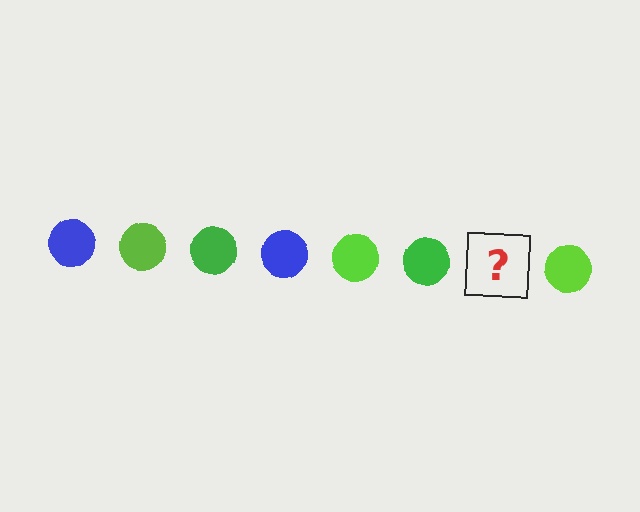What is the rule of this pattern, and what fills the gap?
The rule is that the pattern cycles through blue, lime, green circles. The gap should be filled with a blue circle.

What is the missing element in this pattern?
The missing element is a blue circle.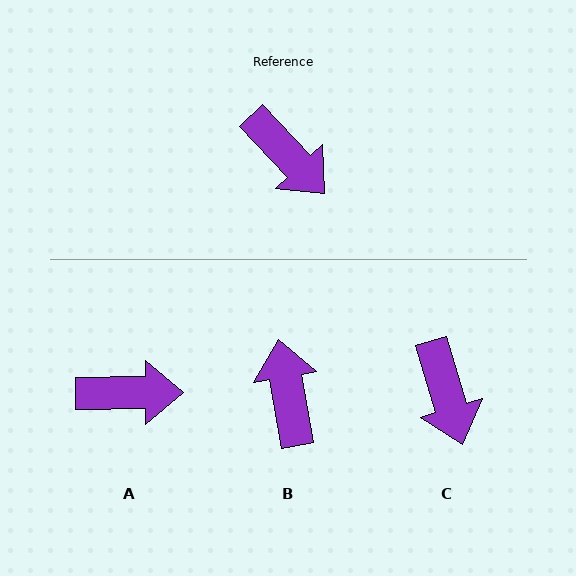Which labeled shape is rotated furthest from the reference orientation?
B, about 146 degrees away.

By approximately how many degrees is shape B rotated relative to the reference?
Approximately 146 degrees counter-clockwise.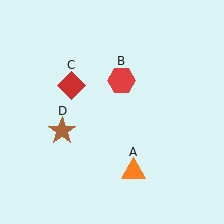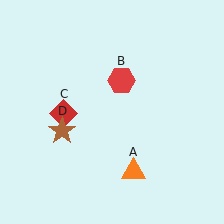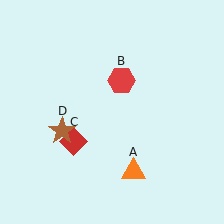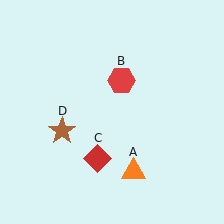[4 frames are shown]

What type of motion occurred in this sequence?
The red diamond (object C) rotated counterclockwise around the center of the scene.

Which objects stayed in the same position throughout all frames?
Orange triangle (object A) and red hexagon (object B) and brown star (object D) remained stationary.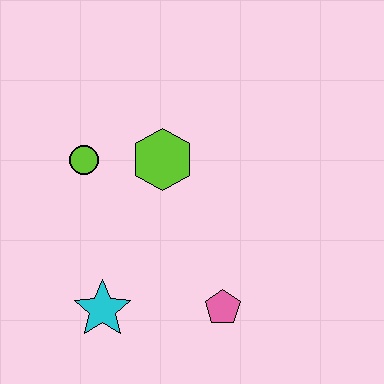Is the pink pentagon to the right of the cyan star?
Yes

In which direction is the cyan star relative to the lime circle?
The cyan star is below the lime circle.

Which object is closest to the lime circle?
The lime hexagon is closest to the lime circle.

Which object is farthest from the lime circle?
The pink pentagon is farthest from the lime circle.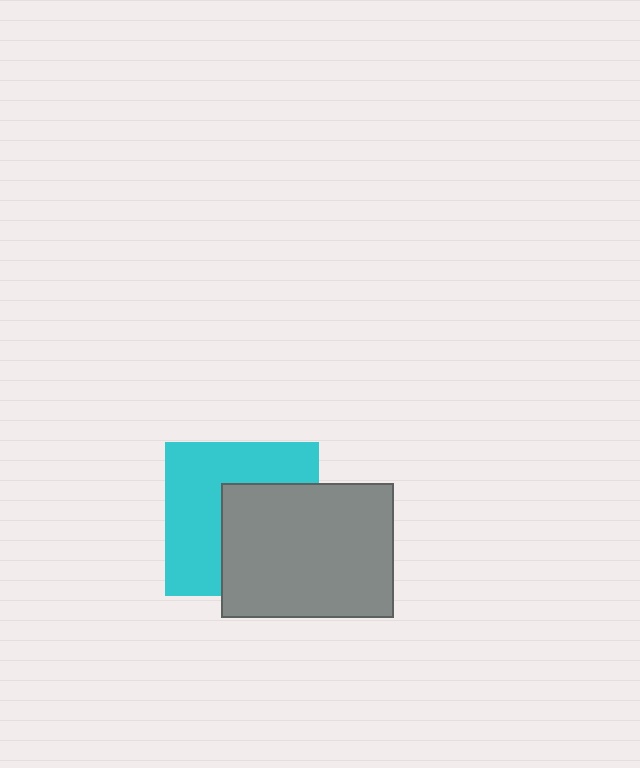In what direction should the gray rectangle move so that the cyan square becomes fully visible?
The gray rectangle should move toward the lower-right. That is the shortest direction to clear the overlap and leave the cyan square fully visible.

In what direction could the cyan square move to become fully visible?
The cyan square could move toward the upper-left. That would shift it out from behind the gray rectangle entirely.